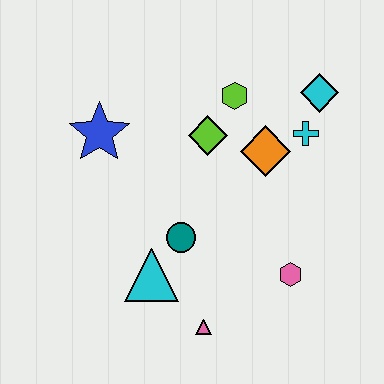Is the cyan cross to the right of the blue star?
Yes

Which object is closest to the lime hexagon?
The lime diamond is closest to the lime hexagon.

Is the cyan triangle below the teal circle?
Yes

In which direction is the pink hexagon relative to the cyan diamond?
The pink hexagon is below the cyan diamond.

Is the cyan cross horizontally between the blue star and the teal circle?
No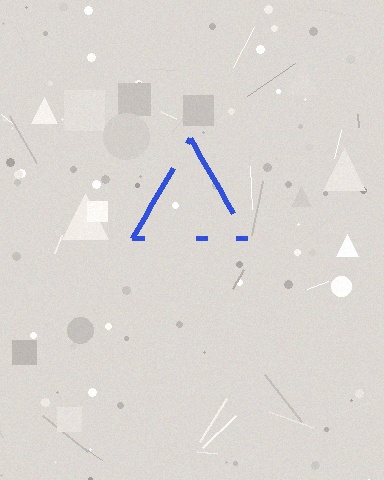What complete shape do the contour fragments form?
The contour fragments form a triangle.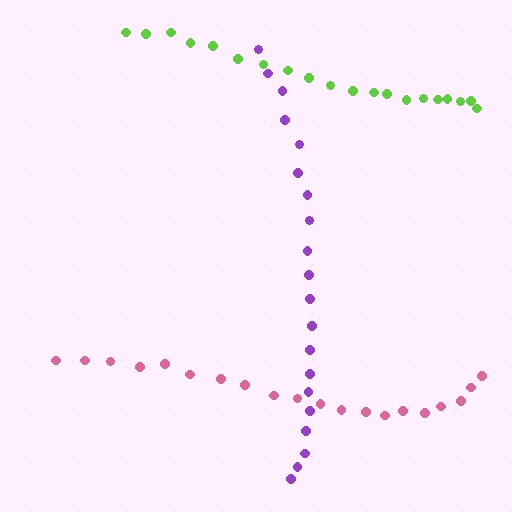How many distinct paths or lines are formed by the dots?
There are 3 distinct paths.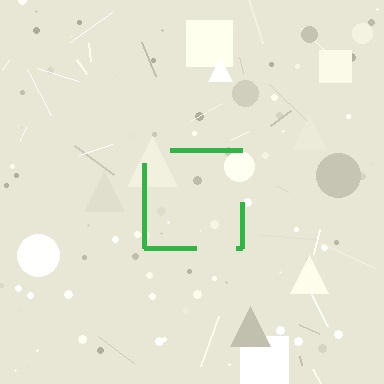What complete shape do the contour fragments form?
The contour fragments form a square.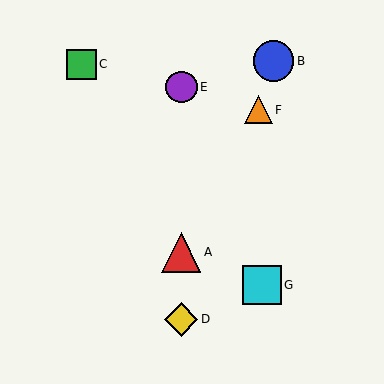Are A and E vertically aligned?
Yes, both are at x≈181.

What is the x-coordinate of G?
Object G is at x≈262.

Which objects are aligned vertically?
Objects A, D, E are aligned vertically.